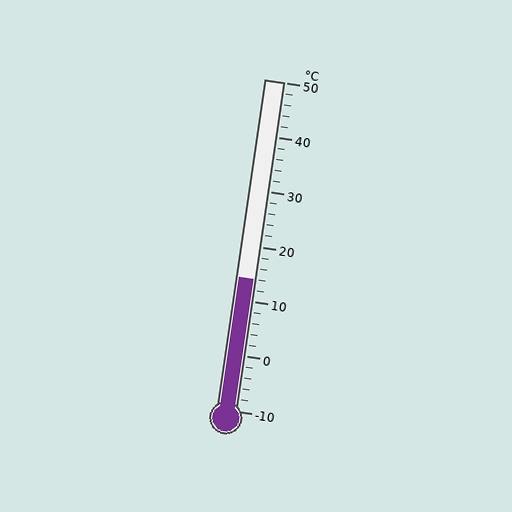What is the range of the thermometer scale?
The thermometer scale ranges from -10°C to 50°C.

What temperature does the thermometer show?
The thermometer shows approximately 14°C.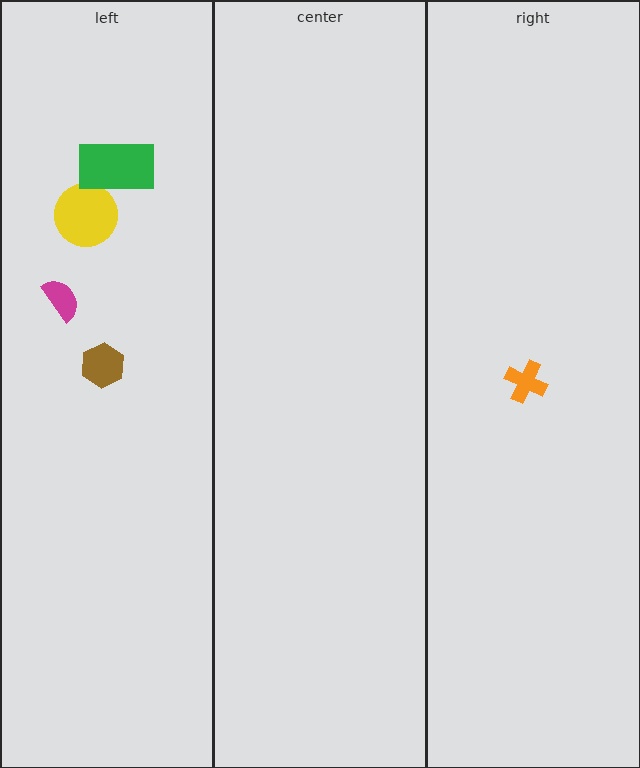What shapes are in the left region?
The yellow circle, the brown hexagon, the magenta semicircle, the green rectangle.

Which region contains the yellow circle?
The left region.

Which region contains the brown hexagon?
The left region.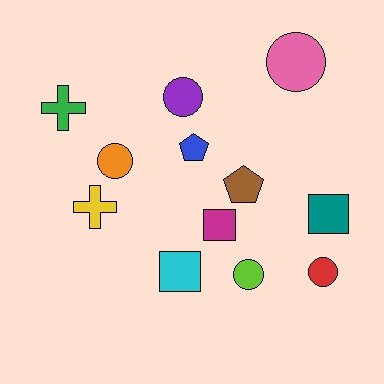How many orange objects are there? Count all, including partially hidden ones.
There is 1 orange object.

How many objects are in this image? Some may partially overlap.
There are 12 objects.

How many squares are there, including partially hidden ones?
There are 3 squares.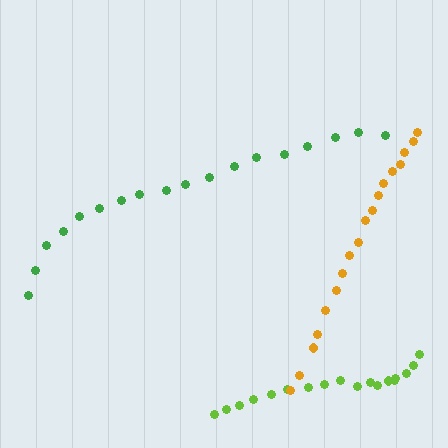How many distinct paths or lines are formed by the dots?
There are 3 distinct paths.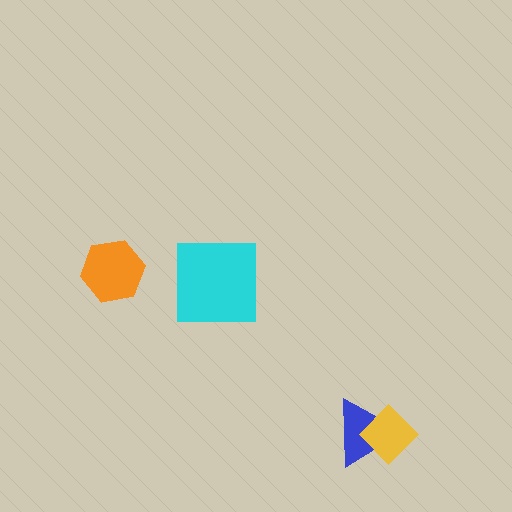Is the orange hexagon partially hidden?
No, no other shape covers it.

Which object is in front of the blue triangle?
The yellow diamond is in front of the blue triangle.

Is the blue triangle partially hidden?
Yes, it is partially covered by another shape.